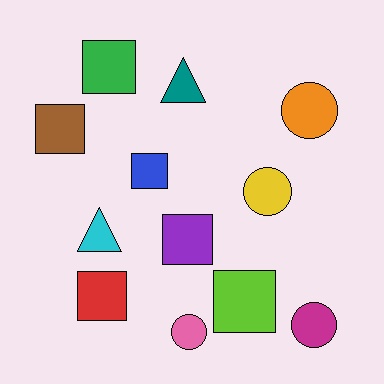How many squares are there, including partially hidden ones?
There are 6 squares.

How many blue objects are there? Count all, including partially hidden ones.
There is 1 blue object.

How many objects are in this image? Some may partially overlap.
There are 12 objects.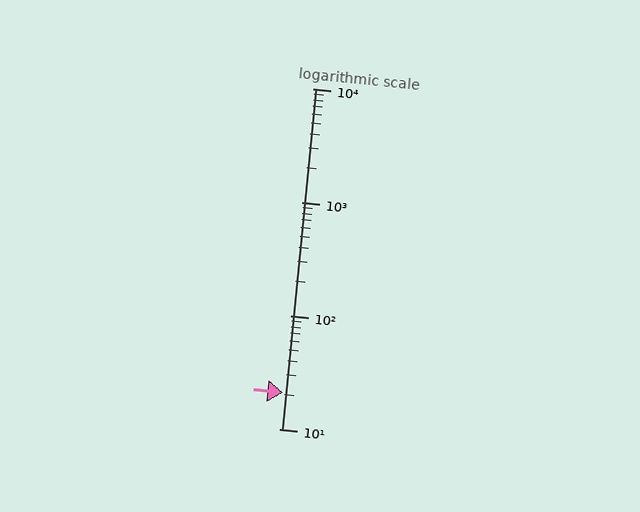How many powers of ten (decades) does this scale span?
The scale spans 3 decades, from 10 to 10000.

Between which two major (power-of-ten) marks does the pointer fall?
The pointer is between 10 and 100.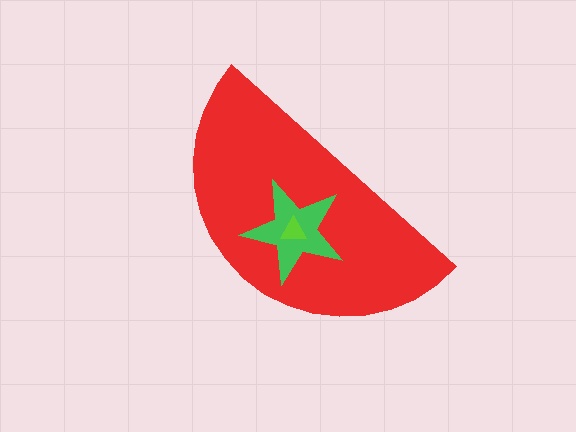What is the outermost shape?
The red semicircle.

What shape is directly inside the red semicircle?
The green star.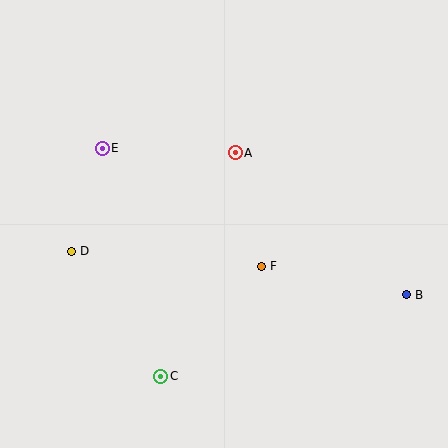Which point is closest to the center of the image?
Point F at (261, 266) is closest to the center.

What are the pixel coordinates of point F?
Point F is at (261, 266).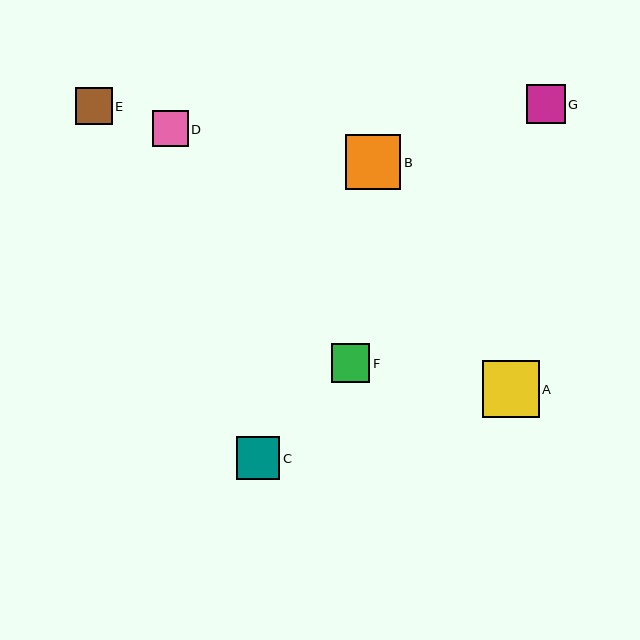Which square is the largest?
Square A is the largest with a size of approximately 57 pixels.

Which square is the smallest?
Square D is the smallest with a size of approximately 36 pixels.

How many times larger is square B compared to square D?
Square B is approximately 1.5 times the size of square D.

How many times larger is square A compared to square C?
Square A is approximately 1.3 times the size of square C.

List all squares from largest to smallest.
From largest to smallest: A, B, C, G, F, E, D.